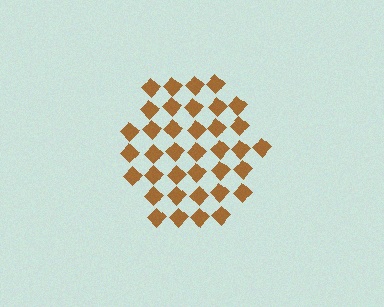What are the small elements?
The small elements are diamonds.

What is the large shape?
The large shape is a hexagon.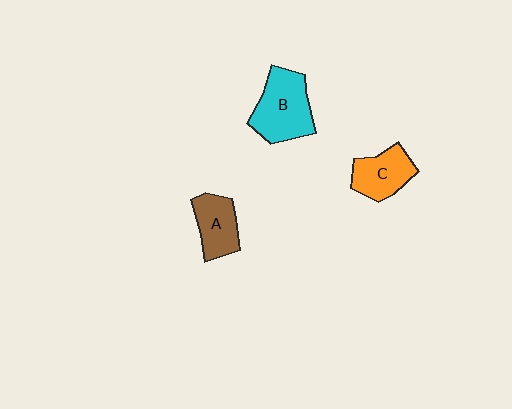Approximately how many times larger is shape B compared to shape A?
Approximately 1.5 times.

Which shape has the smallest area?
Shape A (brown).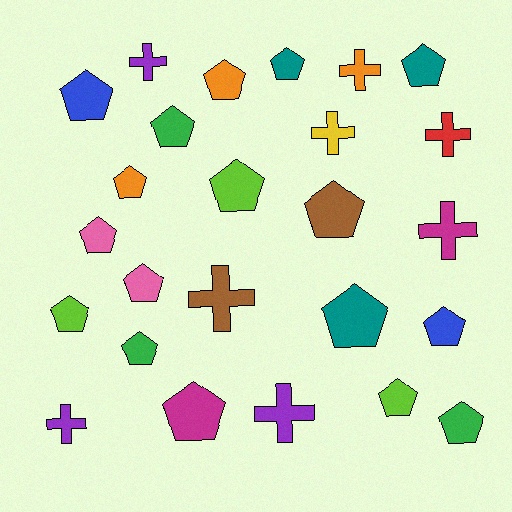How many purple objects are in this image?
There are 3 purple objects.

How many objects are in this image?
There are 25 objects.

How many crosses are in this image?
There are 8 crosses.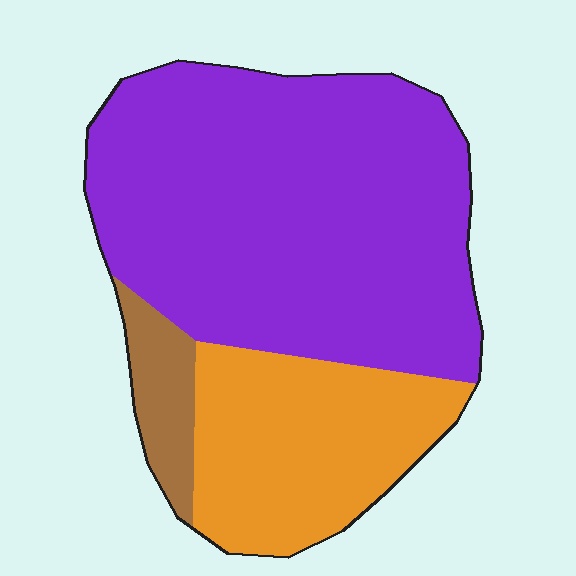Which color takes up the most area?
Purple, at roughly 65%.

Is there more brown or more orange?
Orange.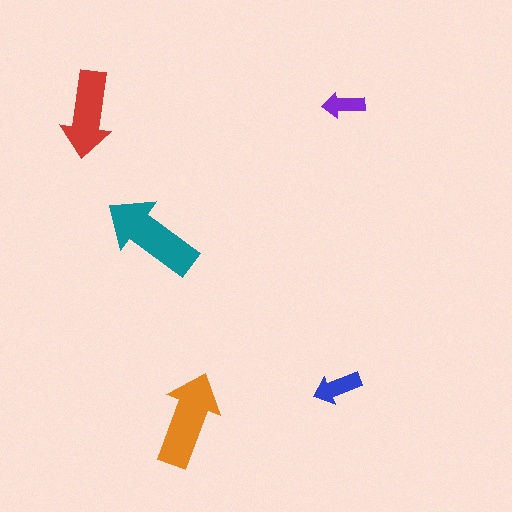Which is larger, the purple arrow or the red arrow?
The red one.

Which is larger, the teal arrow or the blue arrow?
The teal one.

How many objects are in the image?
There are 5 objects in the image.